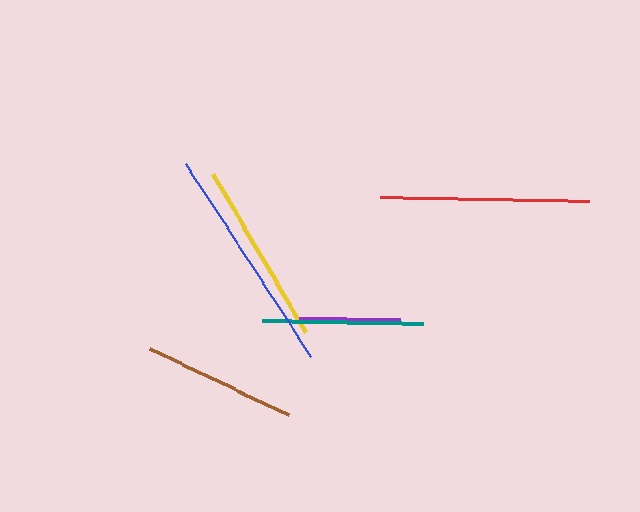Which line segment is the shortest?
The purple line is the shortest at approximately 102 pixels.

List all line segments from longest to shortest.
From longest to shortest: blue, red, yellow, teal, brown, purple.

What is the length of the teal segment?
The teal segment is approximately 161 pixels long.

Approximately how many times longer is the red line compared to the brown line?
The red line is approximately 1.4 times the length of the brown line.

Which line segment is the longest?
The blue line is the longest at approximately 230 pixels.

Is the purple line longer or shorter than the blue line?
The blue line is longer than the purple line.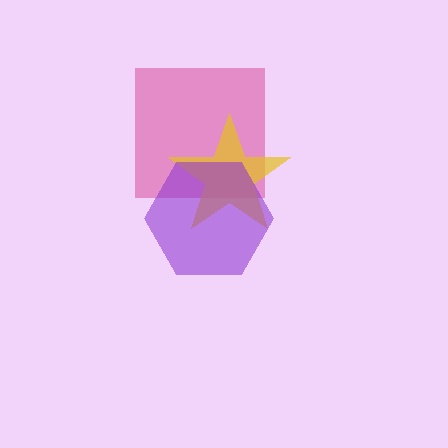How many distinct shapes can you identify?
There are 3 distinct shapes: a magenta square, a yellow star, a purple hexagon.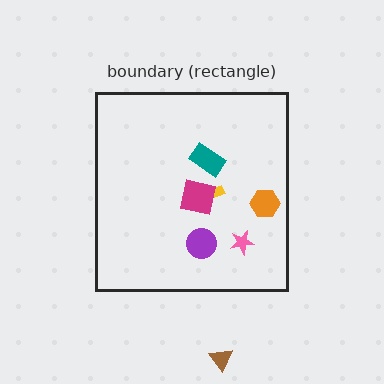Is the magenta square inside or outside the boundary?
Inside.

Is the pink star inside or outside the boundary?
Inside.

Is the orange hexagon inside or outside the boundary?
Inside.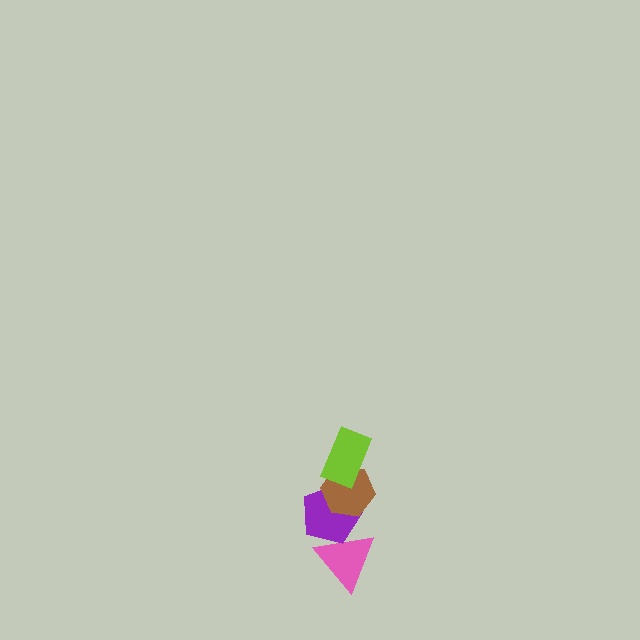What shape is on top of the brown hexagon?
The lime rectangle is on top of the brown hexagon.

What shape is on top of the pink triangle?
The purple pentagon is on top of the pink triangle.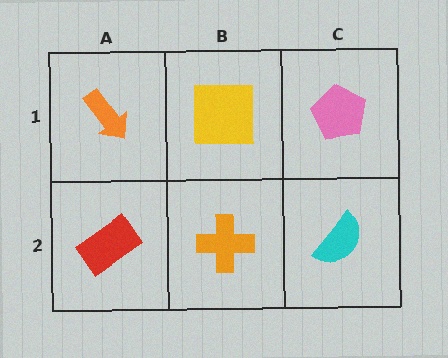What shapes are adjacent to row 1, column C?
A cyan semicircle (row 2, column C), a yellow square (row 1, column B).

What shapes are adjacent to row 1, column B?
An orange cross (row 2, column B), an orange arrow (row 1, column A), a pink pentagon (row 1, column C).